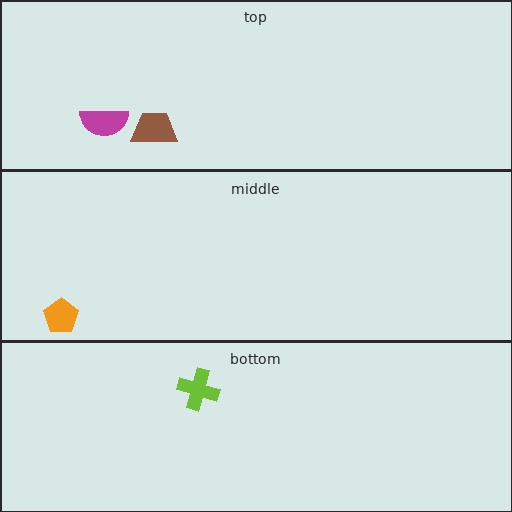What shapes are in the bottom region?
The lime cross.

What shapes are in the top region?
The brown trapezoid, the magenta semicircle.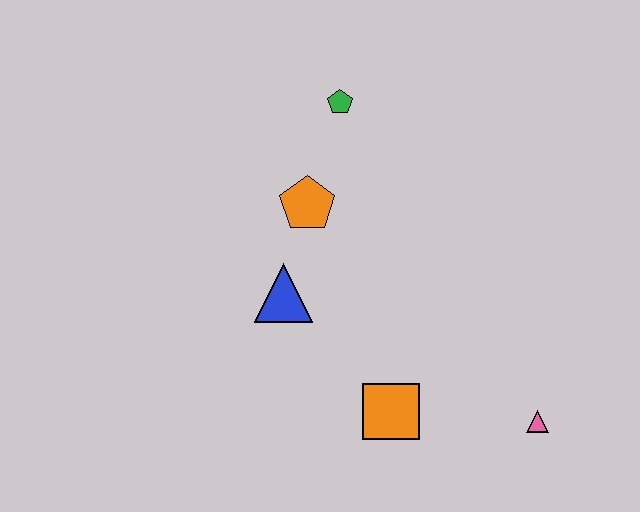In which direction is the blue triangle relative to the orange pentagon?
The blue triangle is below the orange pentagon.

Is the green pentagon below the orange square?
No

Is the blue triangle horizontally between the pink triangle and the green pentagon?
No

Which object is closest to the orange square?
The pink triangle is closest to the orange square.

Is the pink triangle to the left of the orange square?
No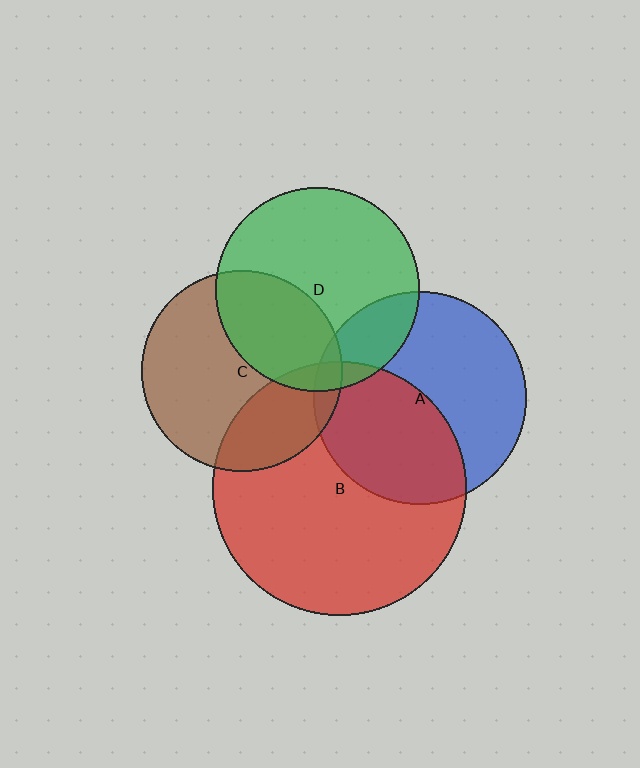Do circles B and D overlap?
Yes.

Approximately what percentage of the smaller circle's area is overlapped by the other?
Approximately 5%.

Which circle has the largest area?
Circle B (red).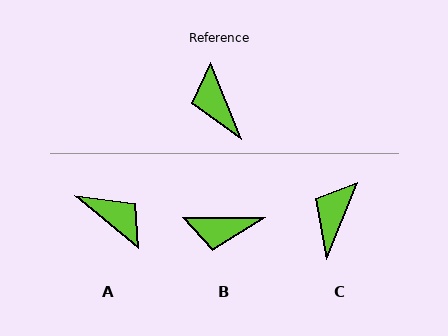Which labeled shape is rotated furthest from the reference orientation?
A, about 151 degrees away.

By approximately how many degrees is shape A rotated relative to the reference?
Approximately 151 degrees clockwise.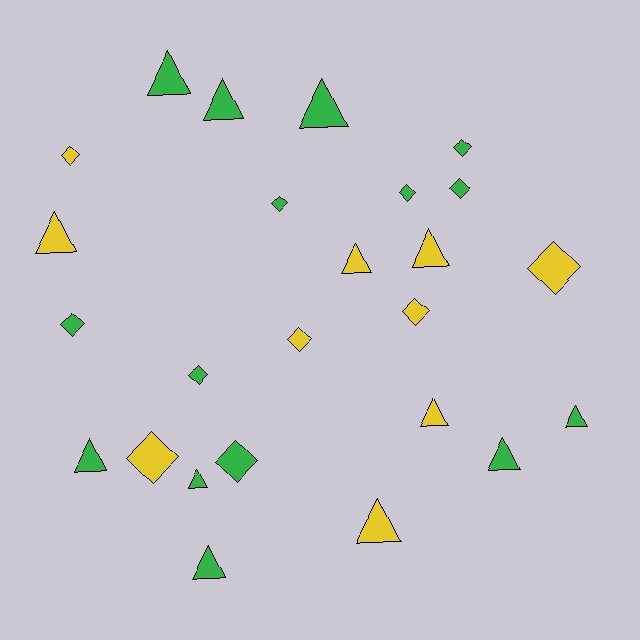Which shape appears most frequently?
Triangle, with 13 objects.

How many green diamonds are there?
There are 7 green diamonds.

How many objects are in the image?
There are 25 objects.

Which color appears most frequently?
Green, with 15 objects.